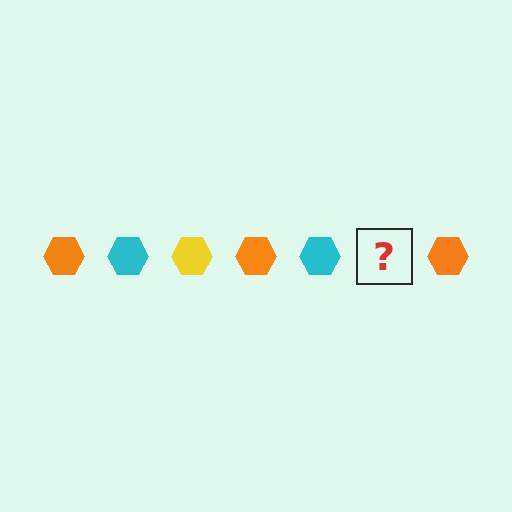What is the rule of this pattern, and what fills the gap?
The rule is that the pattern cycles through orange, cyan, yellow hexagons. The gap should be filled with a yellow hexagon.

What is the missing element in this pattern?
The missing element is a yellow hexagon.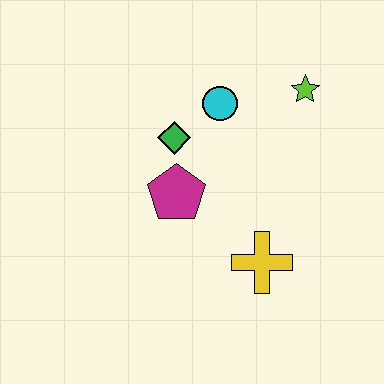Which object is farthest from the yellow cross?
The lime star is farthest from the yellow cross.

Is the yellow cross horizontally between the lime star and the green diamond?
Yes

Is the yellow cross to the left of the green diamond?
No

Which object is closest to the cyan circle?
The green diamond is closest to the cyan circle.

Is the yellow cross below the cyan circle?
Yes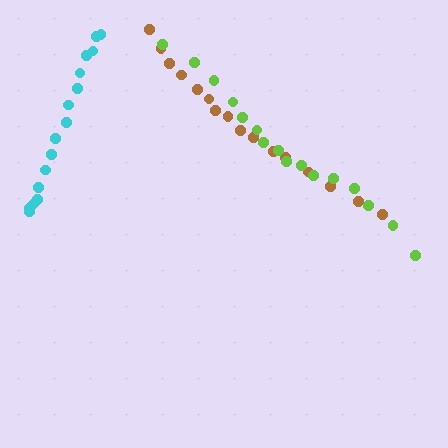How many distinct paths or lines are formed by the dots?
There are 3 distinct paths.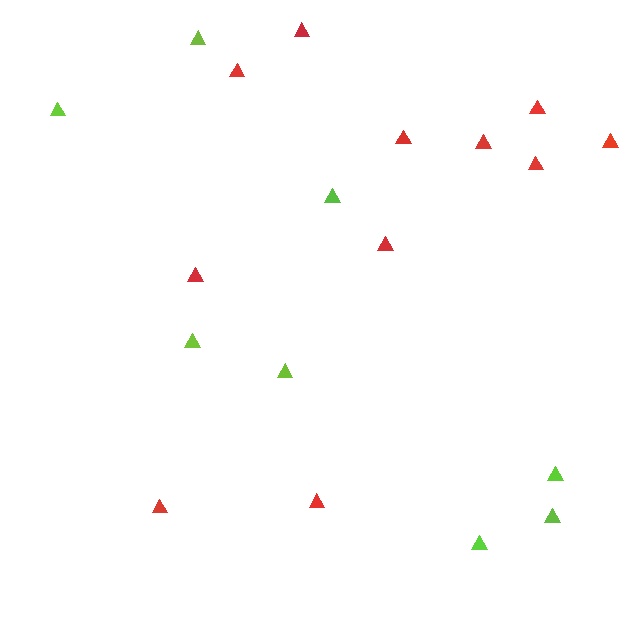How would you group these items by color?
There are 2 groups: one group of red triangles (11) and one group of lime triangles (8).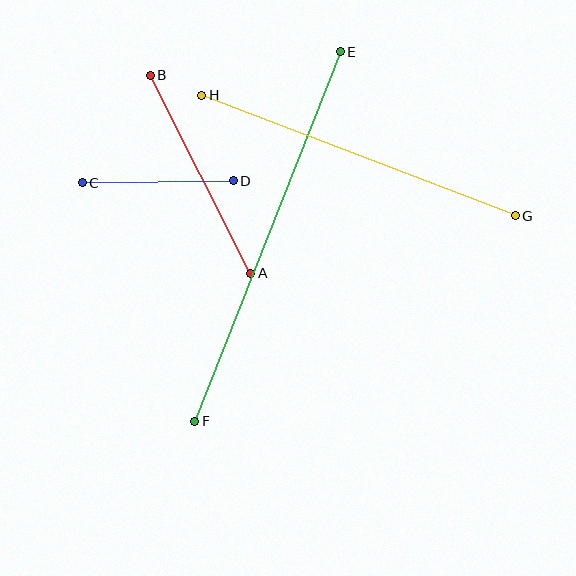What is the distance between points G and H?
The distance is approximately 336 pixels.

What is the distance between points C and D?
The distance is approximately 151 pixels.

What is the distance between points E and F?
The distance is approximately 397 pixels.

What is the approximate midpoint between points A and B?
The midpoint is at approximately (201, 174) pixels.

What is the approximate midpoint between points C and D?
The midpoint is at approximately (158, 182) pixels.